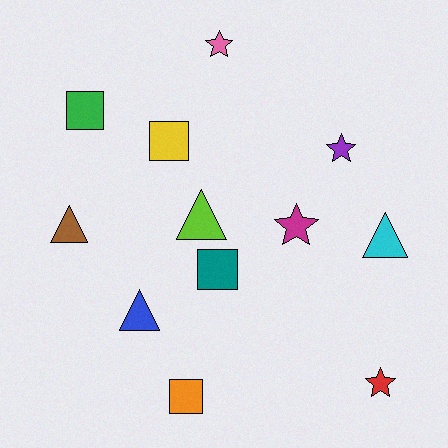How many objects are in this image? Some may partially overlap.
There are 12 objects.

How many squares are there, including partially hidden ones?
There are 4 squares.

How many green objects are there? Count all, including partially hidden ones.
There is 1 green object.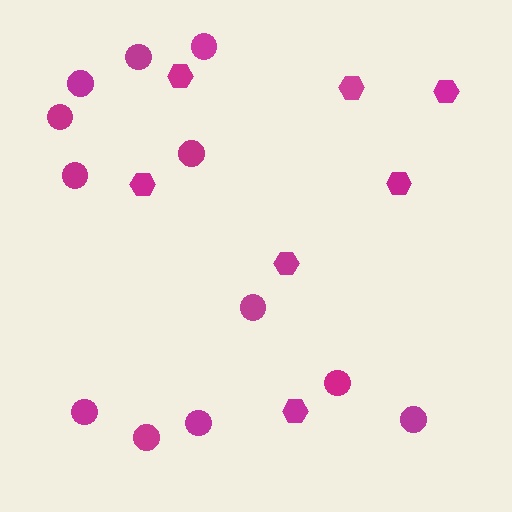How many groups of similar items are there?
There are 2 groups: one group of hexagons (7) and one group of circles (12).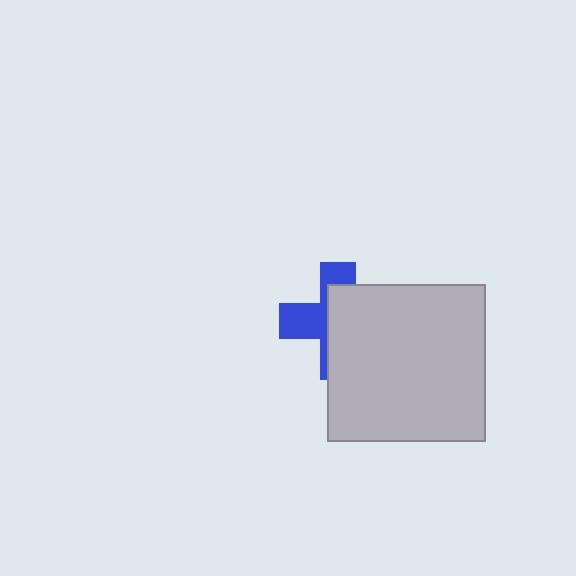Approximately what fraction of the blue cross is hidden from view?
Roughly 58% of the blue cross is hidden behind the light gray rectangle.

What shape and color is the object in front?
The object in front is a light gray rectangle.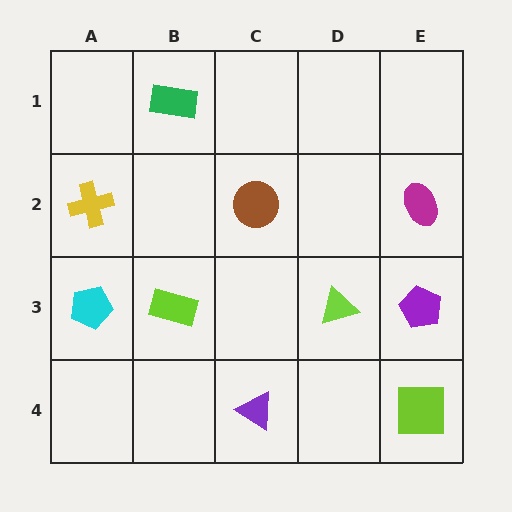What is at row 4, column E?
A lime square.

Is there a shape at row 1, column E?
No, that cell is empty.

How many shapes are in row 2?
3 shapes.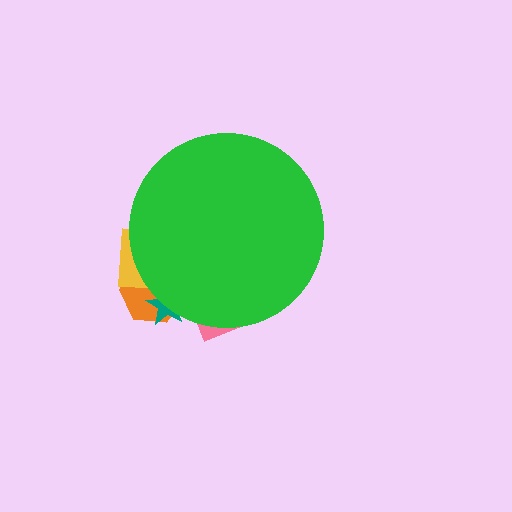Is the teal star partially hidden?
Yes, the teal star is partially hidden behind the green circle.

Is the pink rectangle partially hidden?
Yes, the pink rectangle is partially hidden behind the green circle.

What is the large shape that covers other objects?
A green circle.